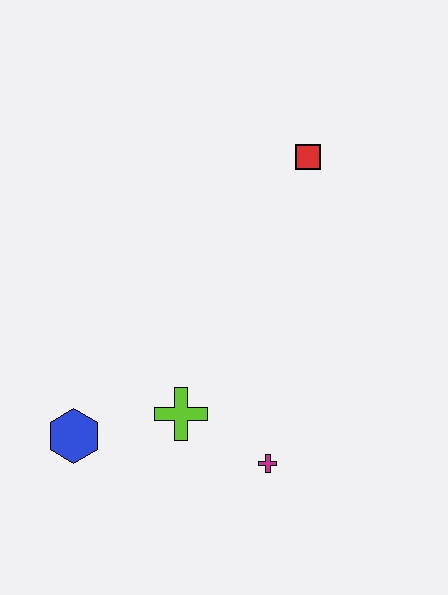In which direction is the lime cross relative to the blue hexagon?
The lime cross is to the right of the blue hexagon.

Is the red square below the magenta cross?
No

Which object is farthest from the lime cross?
The red square is farthest from the lime cross.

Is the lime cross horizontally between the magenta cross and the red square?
No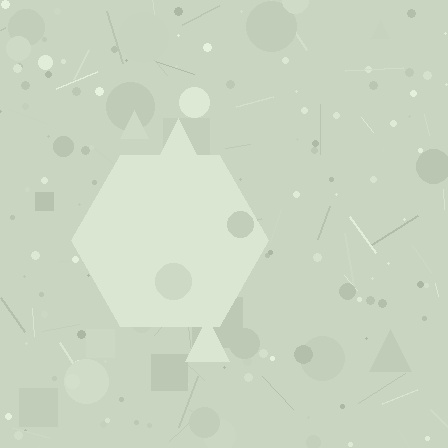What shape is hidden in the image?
A hexagon is hidden in the image.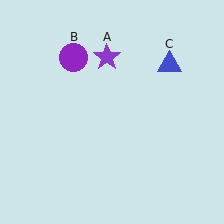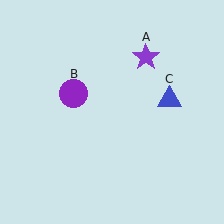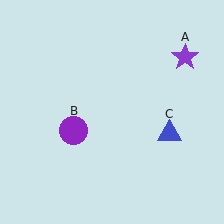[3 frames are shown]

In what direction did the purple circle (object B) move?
The purple circle (object B) moved down.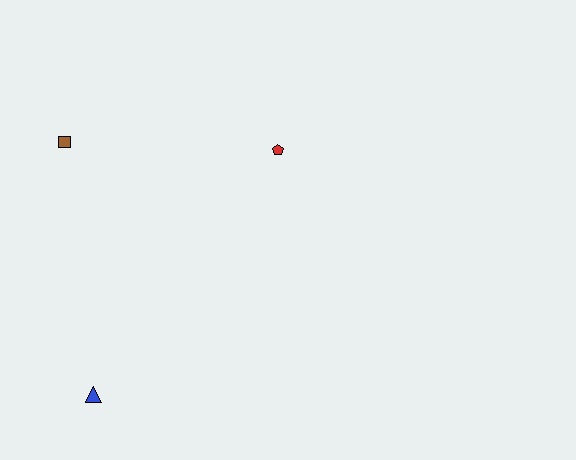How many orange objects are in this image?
There are no orange objects.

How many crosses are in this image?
There are no crosses.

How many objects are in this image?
There are 3 objects.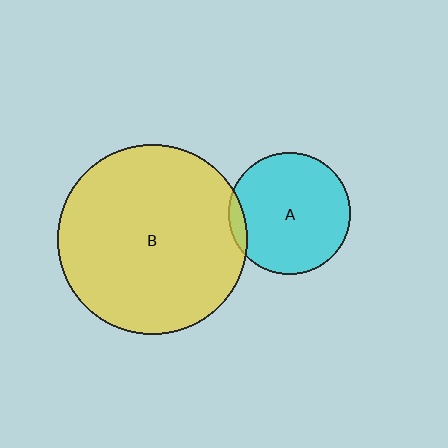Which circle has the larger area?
Circle B (yellow).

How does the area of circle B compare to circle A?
Approximately 2.4 times.